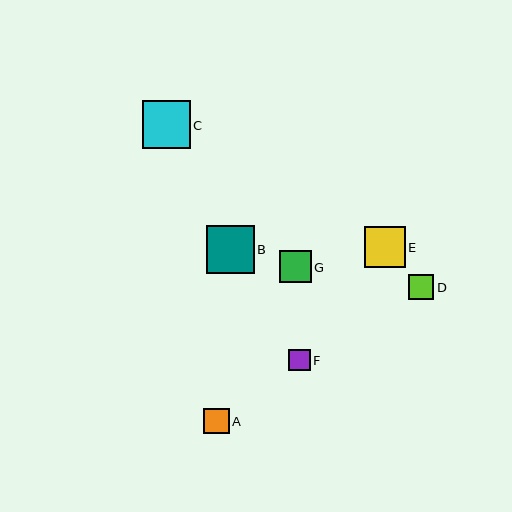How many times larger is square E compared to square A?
Square E is approximately 1.6 times the size of square A.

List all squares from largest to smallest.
From largest to smallest: C, B, E, G, A, D, F.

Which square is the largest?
Square C is the largest with a size of approximately 48 pixels.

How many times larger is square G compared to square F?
Square G is approximately 1.5 times the size of square F.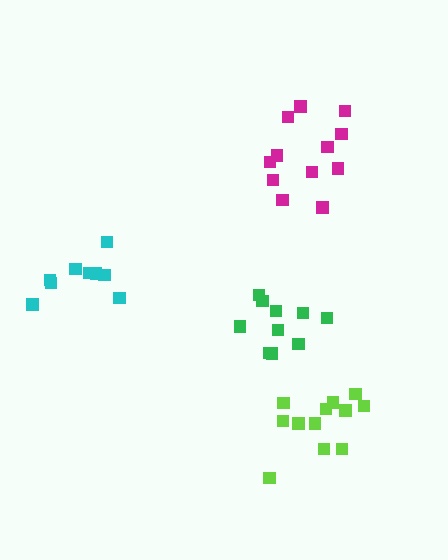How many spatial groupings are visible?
There are 4 spatial groupings.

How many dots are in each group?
Group 1: 10 dots, Group 2: 12 dots, Group 3: 12 dots, Group 4: 9 dots (43 total).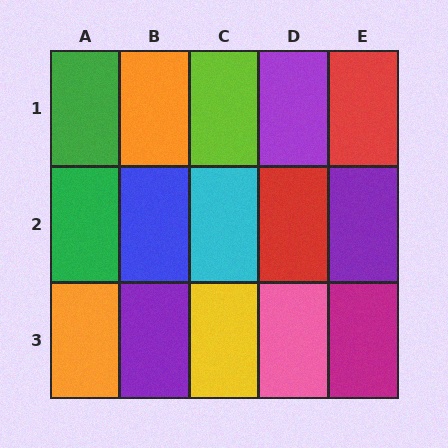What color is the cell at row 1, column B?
Orange.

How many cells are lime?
1 cell is lime.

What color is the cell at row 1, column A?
Green.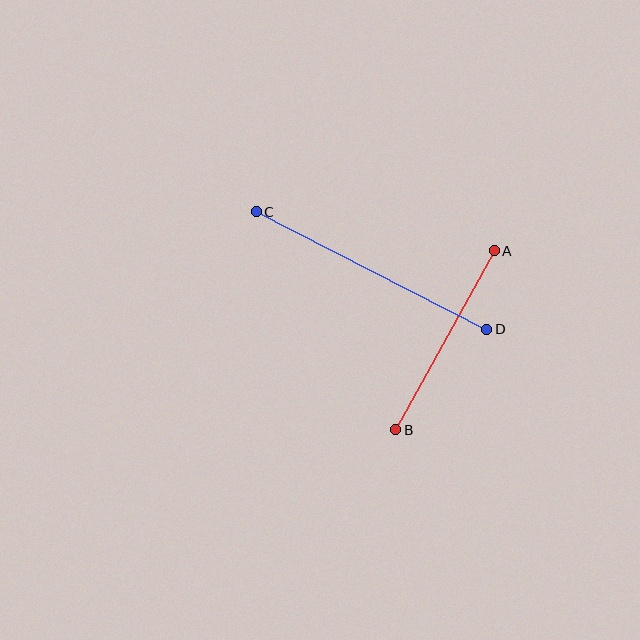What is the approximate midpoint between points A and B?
The midpoint is at approximately (445, 340) pixels.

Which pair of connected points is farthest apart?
Points C and D are farthest apart.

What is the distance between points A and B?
The distance is approximately 204 pixels.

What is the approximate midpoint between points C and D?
The midpoint is at approximately (372, 271) pixels.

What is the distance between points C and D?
The distance is approximately 258 pixels.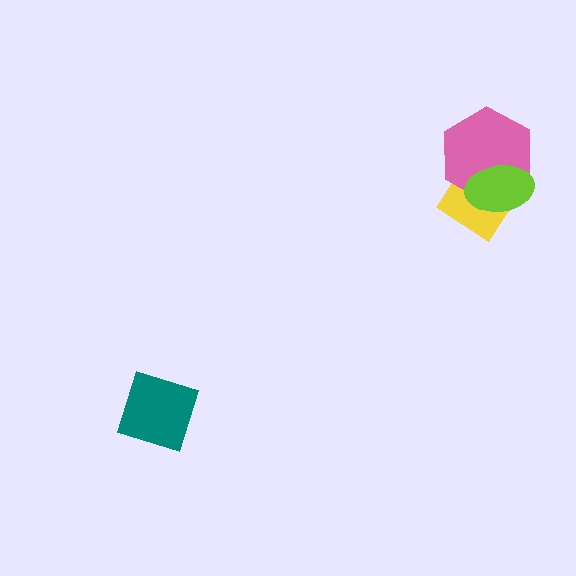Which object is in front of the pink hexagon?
The lime ellipse is in front of the pink hexagon.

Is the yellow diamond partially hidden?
Yes, it is partially covered by another shape.